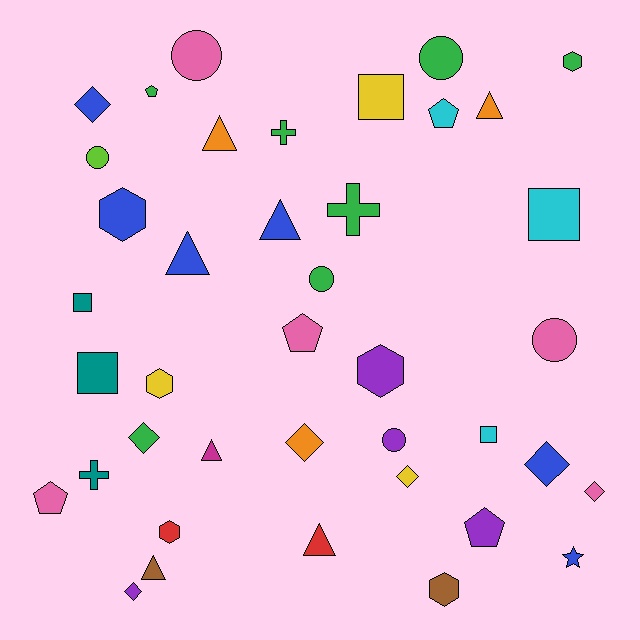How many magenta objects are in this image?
There is 1 magenta object.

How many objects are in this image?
There are 40 objects.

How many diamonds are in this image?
There are 7 diamonds.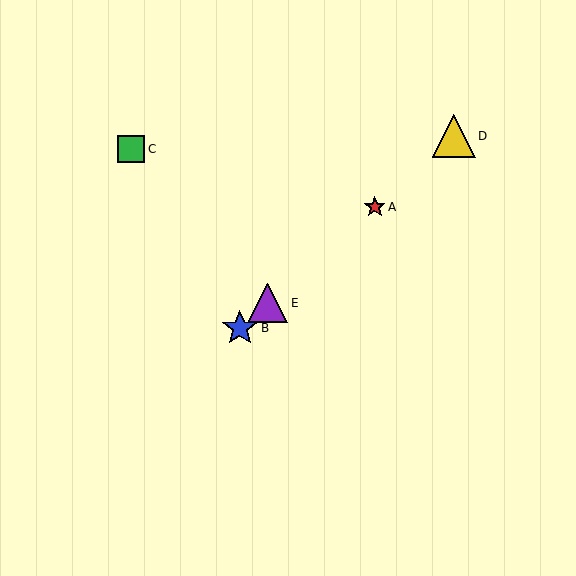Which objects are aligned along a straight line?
Objects A, B, D, E are aligned along a straight line.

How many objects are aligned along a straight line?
4 objects (A, B, D, E) are aligned along a straight line.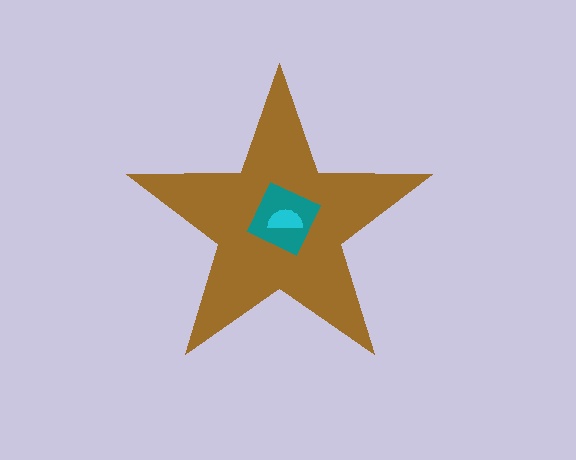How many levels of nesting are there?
3.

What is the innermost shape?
The cyan semicircle.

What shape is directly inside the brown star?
The teal diamond.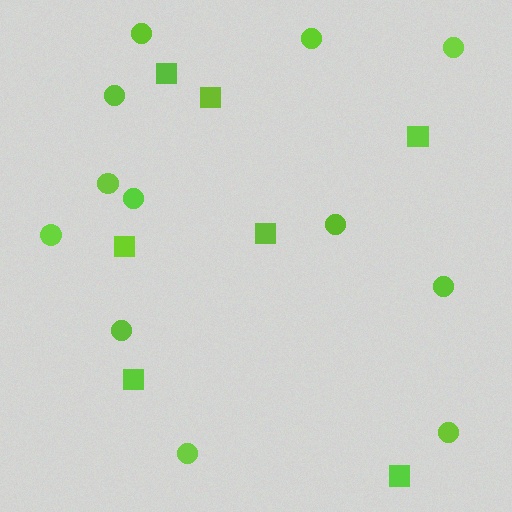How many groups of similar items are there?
There are 2 groups: one group of squares (7) and one group of circles (12).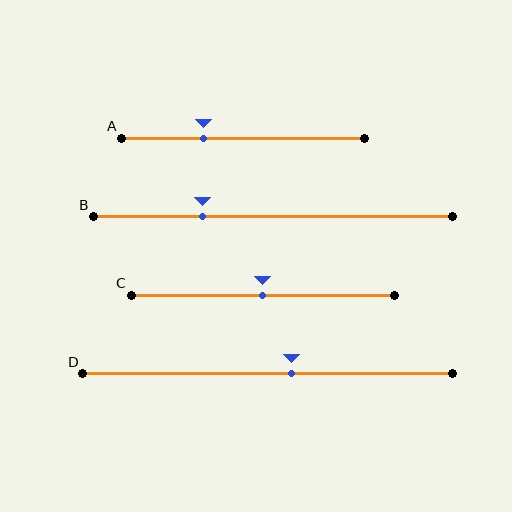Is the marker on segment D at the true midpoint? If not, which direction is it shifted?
No, the marker on segment D is shifted to the right by about 7% of the segment length.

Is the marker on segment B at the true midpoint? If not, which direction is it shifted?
No, the marker on segment B is shifted to the left by about 20% of the segment length.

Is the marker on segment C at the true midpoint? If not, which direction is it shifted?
Yes, the marker on segment C is at the true midpoint.